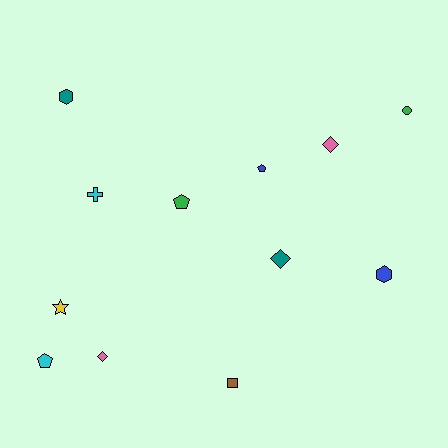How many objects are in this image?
There are 12 objects.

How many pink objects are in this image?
There are 2 pink objects.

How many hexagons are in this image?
There are 2 hexagons.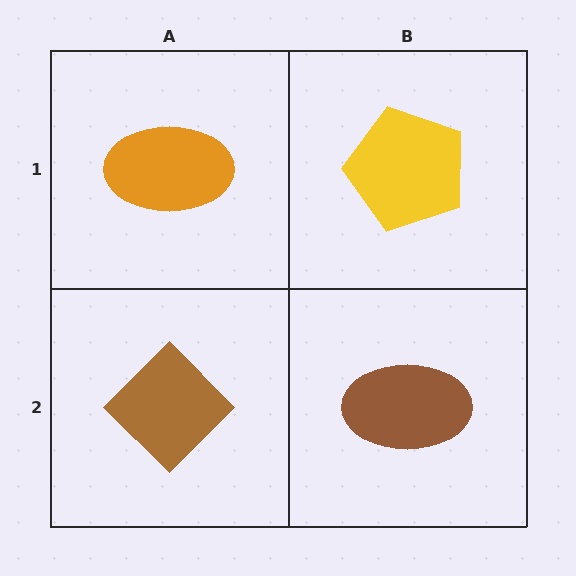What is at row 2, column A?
A brown diamond.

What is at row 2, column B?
A brown ellipse.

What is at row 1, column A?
An orange ellipse.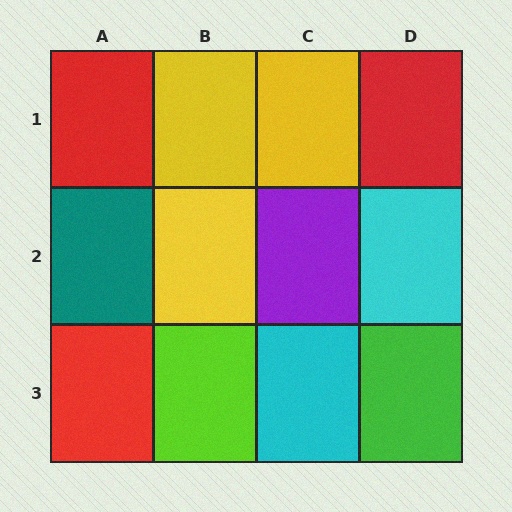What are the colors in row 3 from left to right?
Red, lime, cyan, green.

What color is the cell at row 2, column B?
Yellow.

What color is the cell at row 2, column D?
Cyan.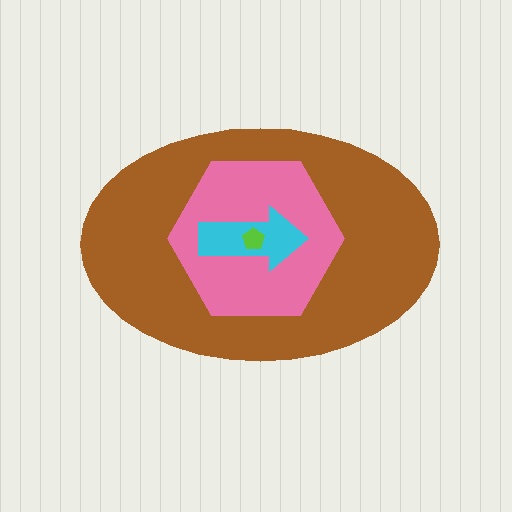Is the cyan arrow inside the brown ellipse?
Yes.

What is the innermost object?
The lime pentagon.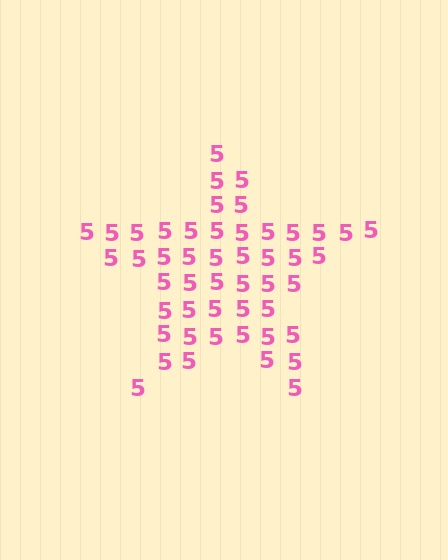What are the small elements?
The small elements are digit 5's.